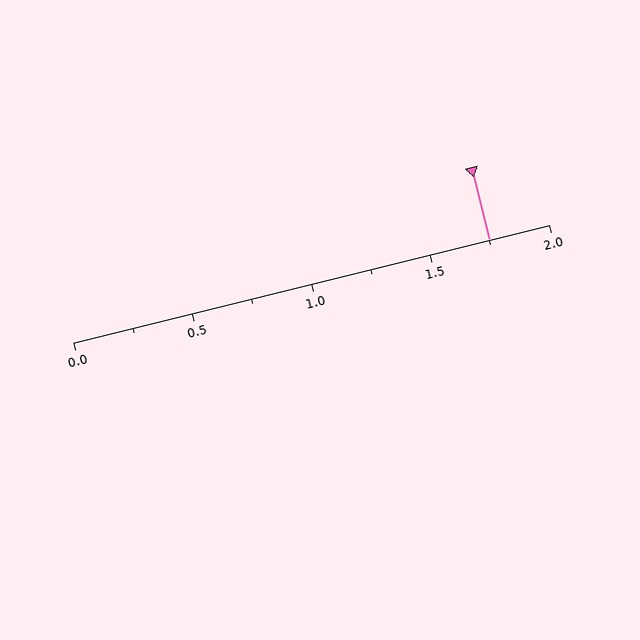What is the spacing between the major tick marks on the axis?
The major ticks are spaced 0.5 apart.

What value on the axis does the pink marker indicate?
The marker indicates approximately 1.75.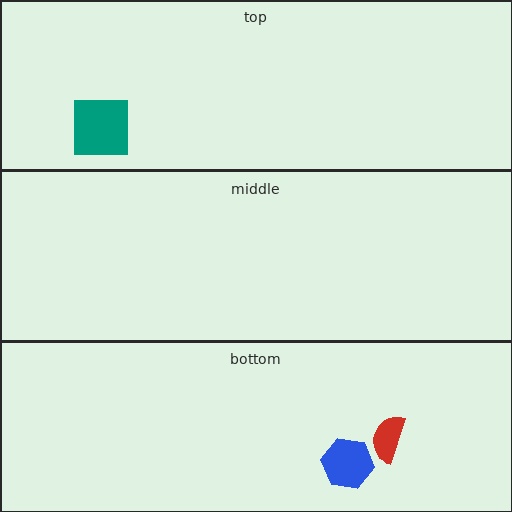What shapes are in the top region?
The teal square.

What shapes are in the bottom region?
The red semicircle, the blue hexagon.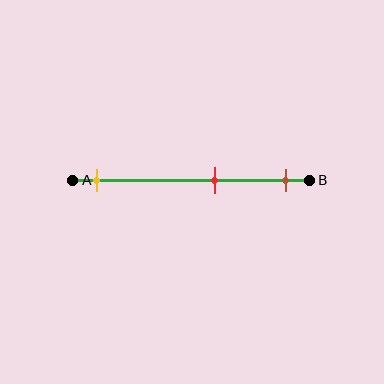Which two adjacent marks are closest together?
The red and brown marks are the closest adjacent pair.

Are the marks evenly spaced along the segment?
No, the marks are not evenly spaced.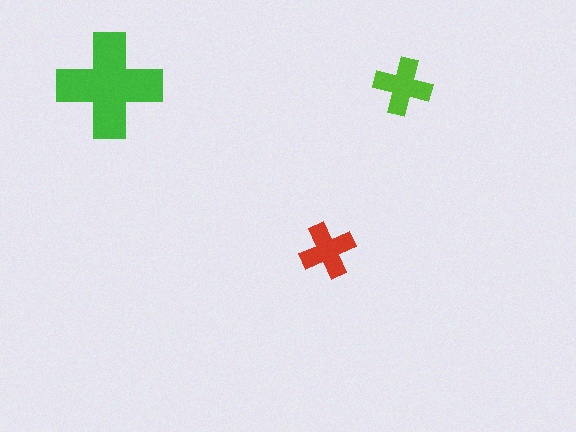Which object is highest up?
The green cross is topmost.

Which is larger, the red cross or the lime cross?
The lime one.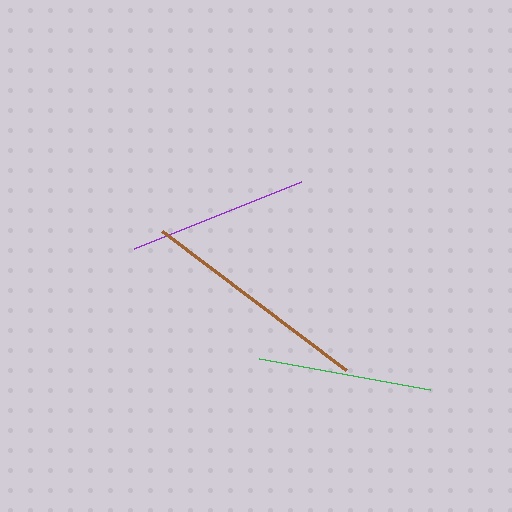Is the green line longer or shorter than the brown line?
The brown line is longer than the green line.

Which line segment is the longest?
The brown line is the longest at approximately 231 pixels.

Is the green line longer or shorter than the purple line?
The purple line is longer than the green line.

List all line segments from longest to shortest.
From longest to shortest: brown, purple, green.